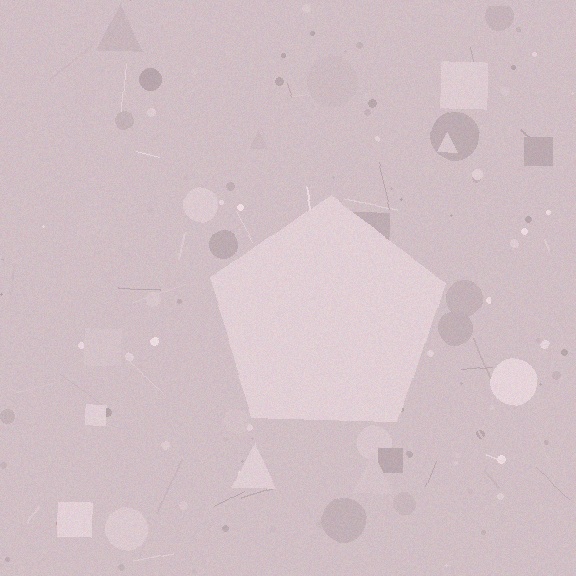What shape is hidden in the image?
A pentagon is hidden in the image.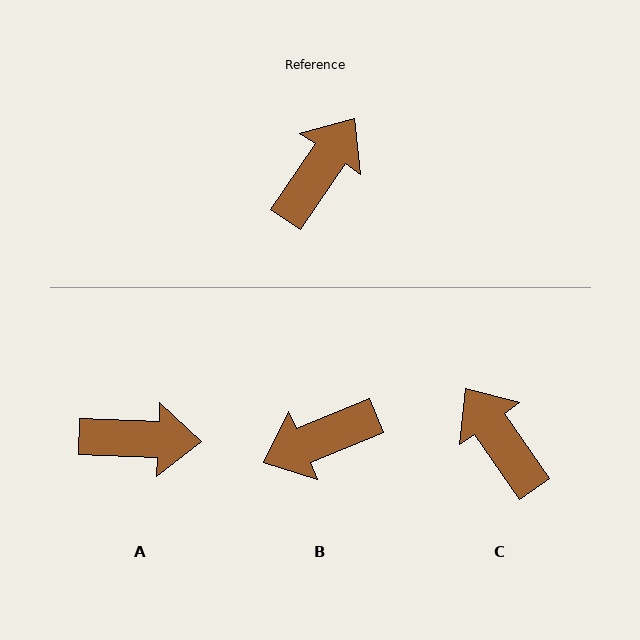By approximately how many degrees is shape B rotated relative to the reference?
Approximately 147 degrees counter-clockwise.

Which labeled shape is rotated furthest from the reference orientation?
B, about 147 degrees away.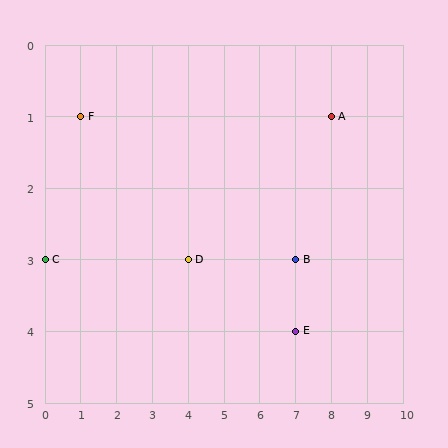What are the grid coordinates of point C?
Point C is at grid coordinates (0, 3).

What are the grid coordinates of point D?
Point D is at grid coordinates (4, 3).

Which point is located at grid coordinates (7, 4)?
Point E is at (7, 4).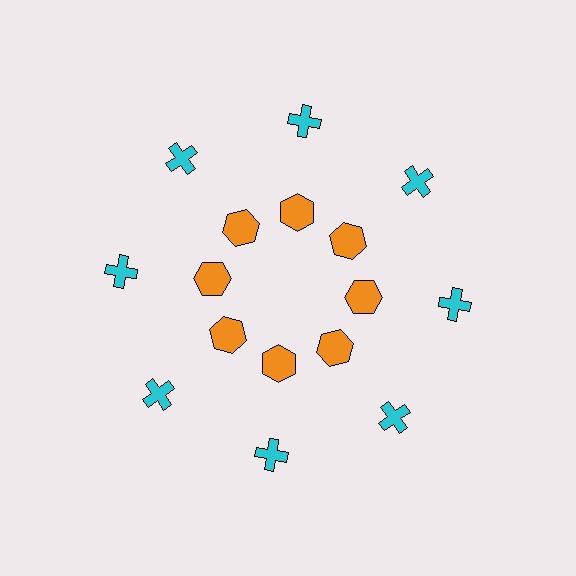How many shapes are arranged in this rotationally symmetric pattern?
There are 16 shapes, arranged in 8 groups of 2.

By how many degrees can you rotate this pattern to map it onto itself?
The pattern maps onto itself every 45 degrees of rotation.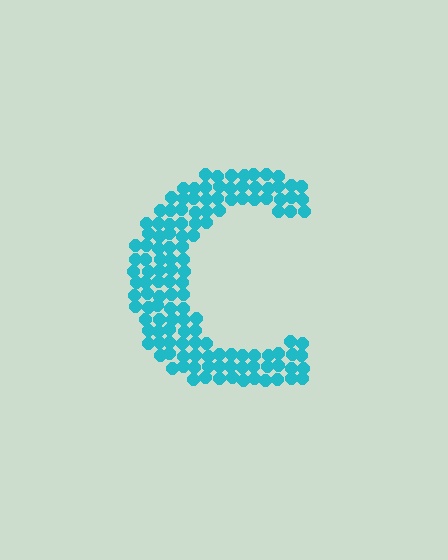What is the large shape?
The large shape is the letter C.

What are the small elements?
The small elements are circles.